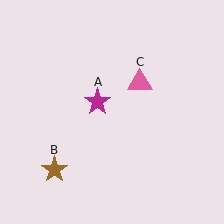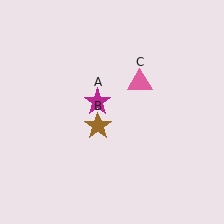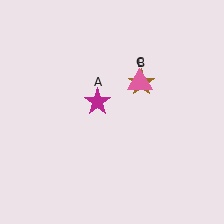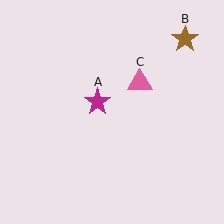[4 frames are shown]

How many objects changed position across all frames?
1 object changed position: brown star (object B).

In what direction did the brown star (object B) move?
The brown star (object B) moved up and to the right.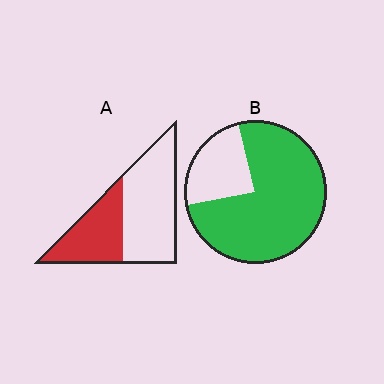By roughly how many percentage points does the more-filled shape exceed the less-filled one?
By roughly 35 percentage points (B over A).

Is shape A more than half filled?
No.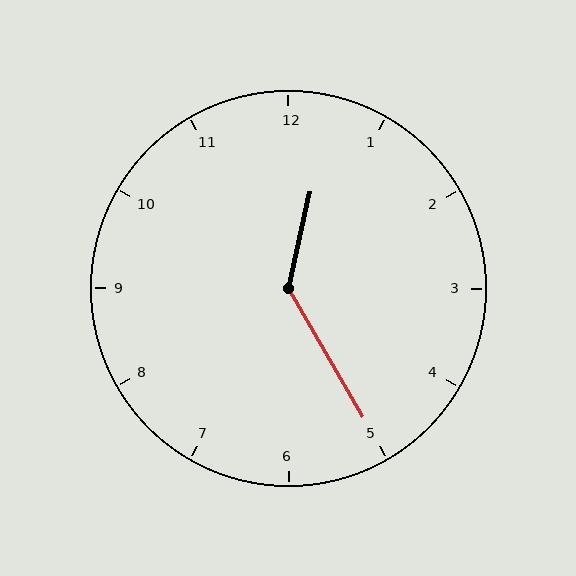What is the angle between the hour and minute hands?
Approximately 138 degrees.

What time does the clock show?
12:25.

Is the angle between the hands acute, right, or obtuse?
It is obtuse.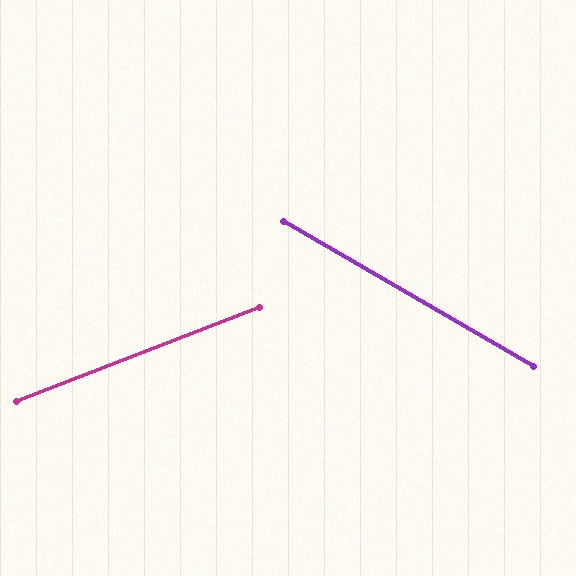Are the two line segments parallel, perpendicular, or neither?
Neither parallel nor perpendicular — they differ by about 51°.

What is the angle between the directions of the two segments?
Approximately 51 degrees.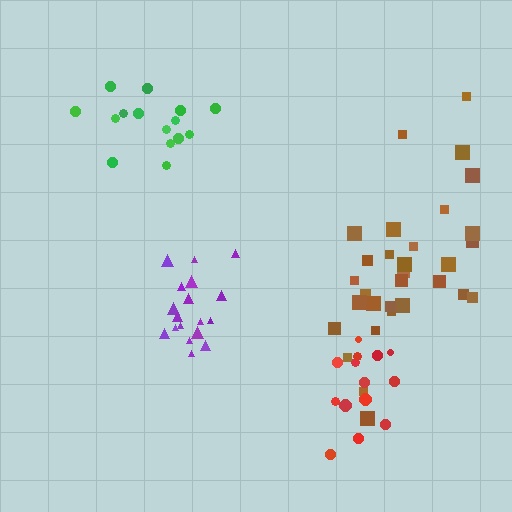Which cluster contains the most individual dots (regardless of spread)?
Brown (32).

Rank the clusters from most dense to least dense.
purple, red, brown, green.